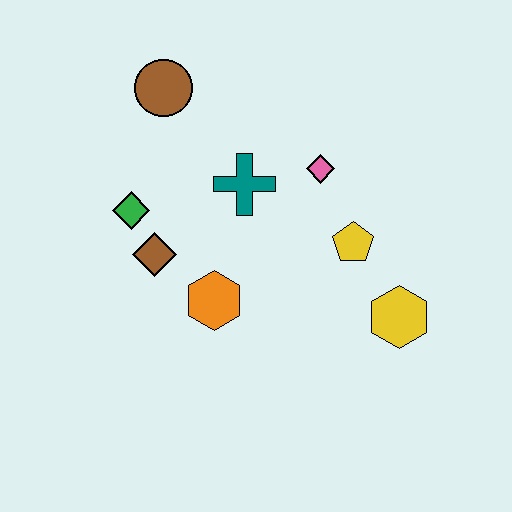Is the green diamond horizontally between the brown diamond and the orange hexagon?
No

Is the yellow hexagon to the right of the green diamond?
Yes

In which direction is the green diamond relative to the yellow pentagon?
The green diamond is to the left of the yellow pentagon.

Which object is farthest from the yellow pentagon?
The brown circle is farthest from the yellow pentagon.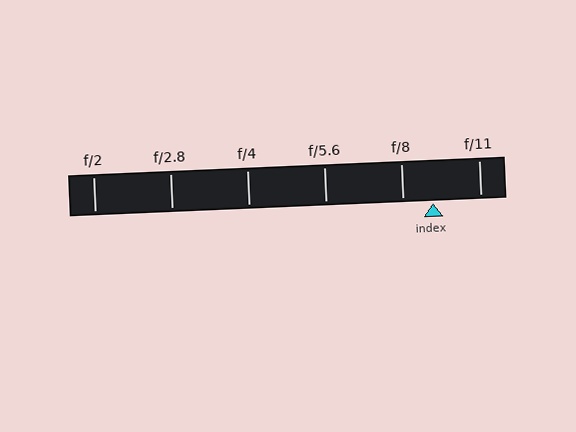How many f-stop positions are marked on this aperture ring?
There are 6 f-stop positions marked.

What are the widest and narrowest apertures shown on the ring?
The widest aperture shown is f/2 and the narrowest is f/11.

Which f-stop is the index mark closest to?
The index mark is closest to f/8.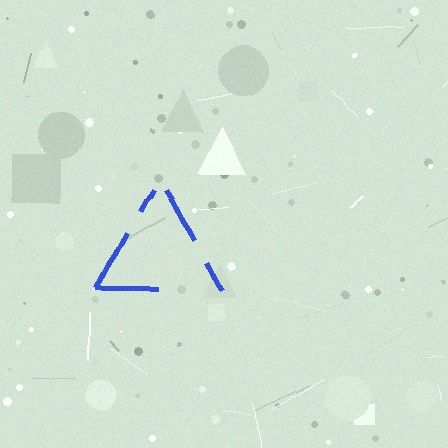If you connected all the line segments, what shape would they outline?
They would outline a triangle.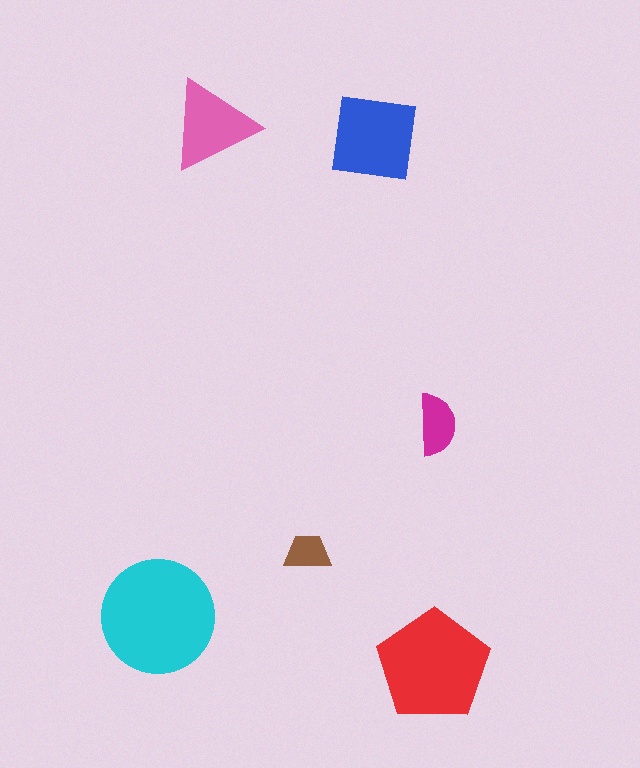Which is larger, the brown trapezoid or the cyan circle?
The cyan circle.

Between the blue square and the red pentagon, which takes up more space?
The red pentagon.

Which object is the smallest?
The brown trapezoid.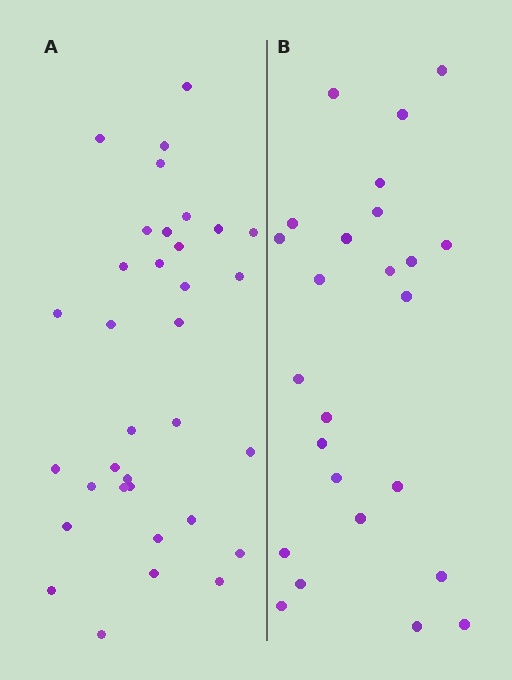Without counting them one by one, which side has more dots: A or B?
Region A (the left region) has more dots.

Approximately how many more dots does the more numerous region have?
Region A has roughly 8 or so more dots than region B.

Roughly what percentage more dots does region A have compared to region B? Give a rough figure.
About 35% more.